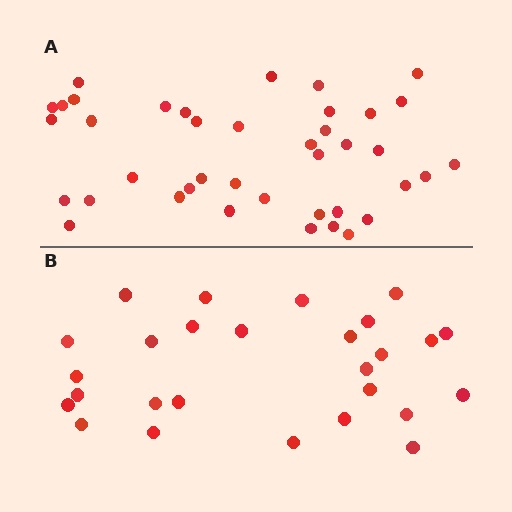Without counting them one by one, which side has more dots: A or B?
Region A (the top region) has more dots.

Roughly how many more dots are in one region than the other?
Region A has approximately 15 more dots than region B.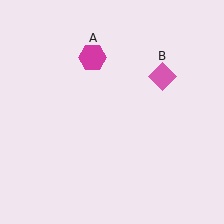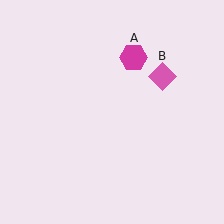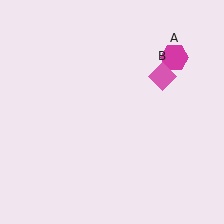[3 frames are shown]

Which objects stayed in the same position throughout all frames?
Pink diamond (object B) remained stationary.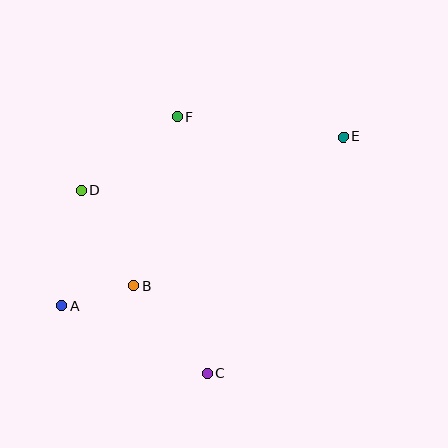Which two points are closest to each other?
Points A and B are closest to each other.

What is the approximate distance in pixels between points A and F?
The distance between A and F is approximately 222 pixels.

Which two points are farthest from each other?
Points A and E are farthest from each other.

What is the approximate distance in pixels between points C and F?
The distance between C and F is approximately 259 pixels.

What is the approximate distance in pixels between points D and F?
The distance between D and F is approximately 120 pixels.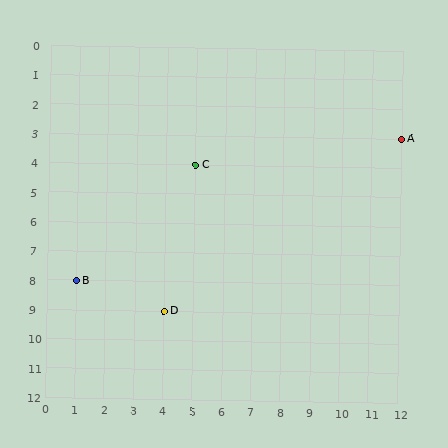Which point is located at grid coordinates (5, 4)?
Point C is at (5, 4).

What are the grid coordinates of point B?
Point B is at grid coordinates (1, 8).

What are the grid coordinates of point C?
Point C is at grid coordinates (5, 4).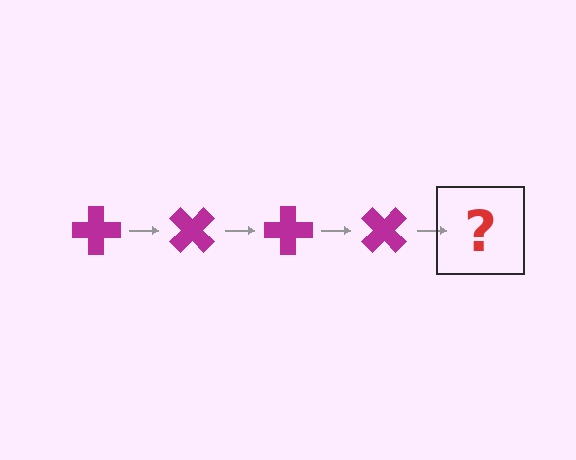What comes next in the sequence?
The next element should be a magenta cross rotated 180 degrees.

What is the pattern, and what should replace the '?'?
The pattern is that the cross rotates 45 degrees each step. The '?' should be a magenta cross rotated 180 degrees.